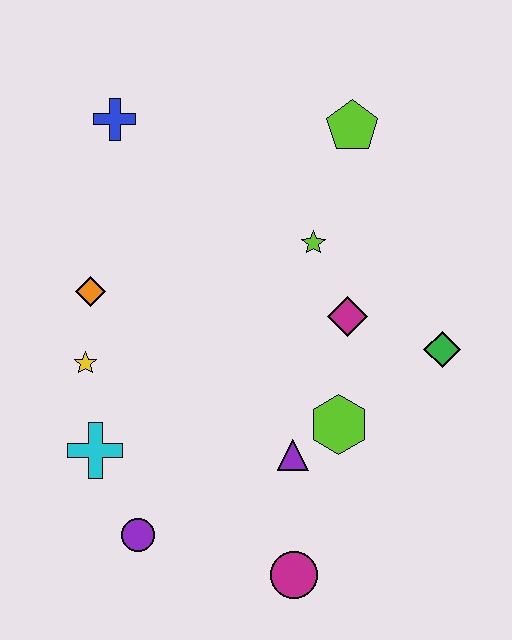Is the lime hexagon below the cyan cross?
No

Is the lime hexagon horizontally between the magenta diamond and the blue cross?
Yes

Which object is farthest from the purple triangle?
The blue cross is farthest from the purple triangle.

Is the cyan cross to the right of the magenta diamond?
No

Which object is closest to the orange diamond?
The yellow star is closest to the orange diamond.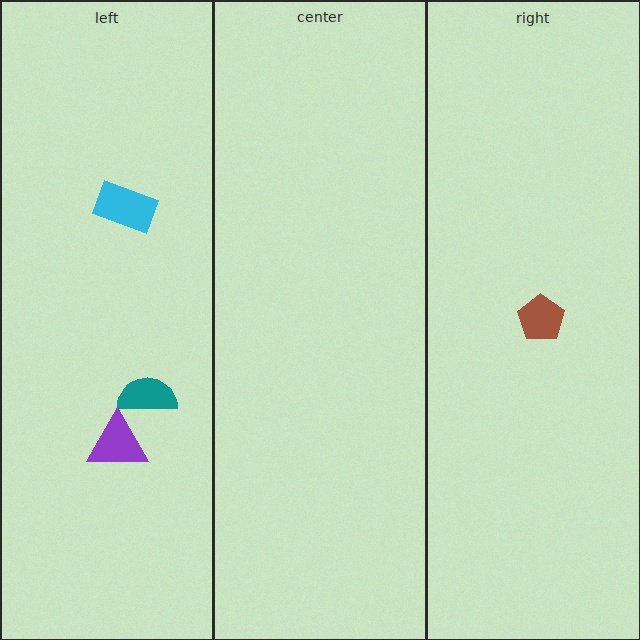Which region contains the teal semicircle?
The left region.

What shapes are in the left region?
The teal semicircle, the purple triangle, the cyan rectangle.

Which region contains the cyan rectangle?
The left region.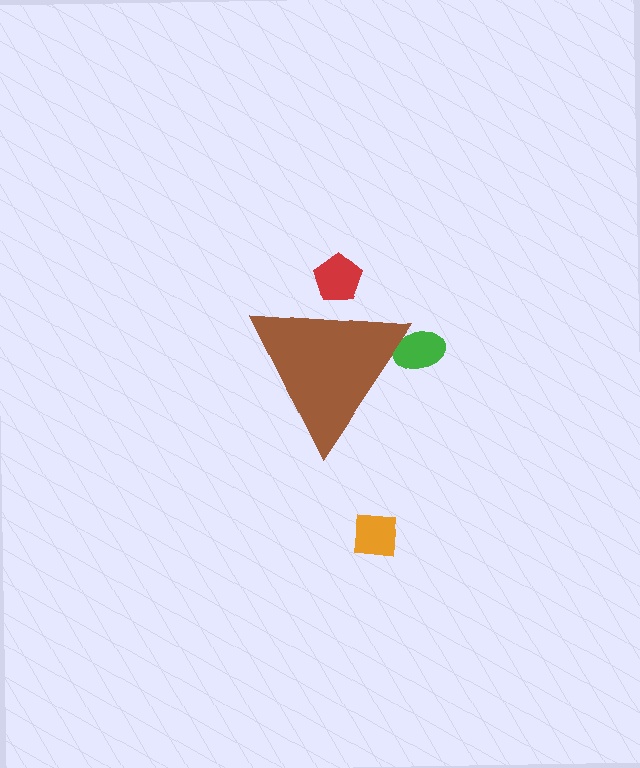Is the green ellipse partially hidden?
Yes, the green ellipse is partially hidden behind the brown triangle.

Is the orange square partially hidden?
No, the orange square is fully visible.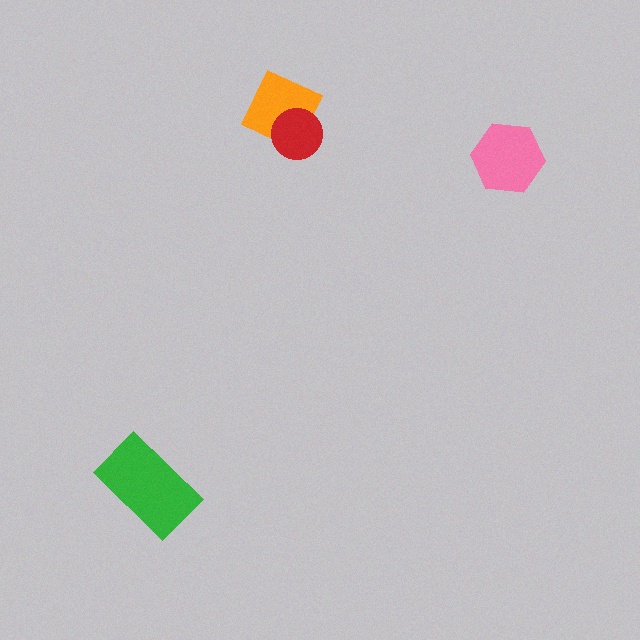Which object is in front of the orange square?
The red circle is in front of the orange square.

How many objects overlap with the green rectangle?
0 objects overlap with the green rectangle.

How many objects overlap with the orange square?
1 object overlaps with the orange square.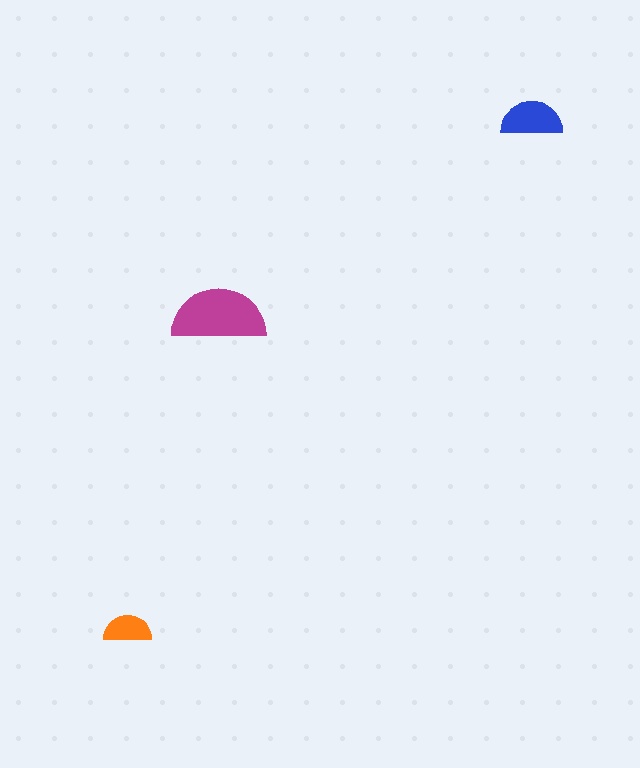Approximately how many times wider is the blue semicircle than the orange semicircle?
About 1.5 times wider.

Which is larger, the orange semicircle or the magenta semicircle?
The magenta one.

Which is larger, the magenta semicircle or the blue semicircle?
The magenta one.